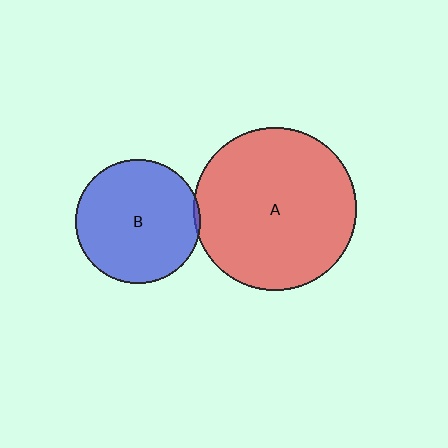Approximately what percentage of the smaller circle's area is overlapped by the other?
Approximately 5%.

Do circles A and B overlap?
Yes.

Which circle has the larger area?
Circle A (red).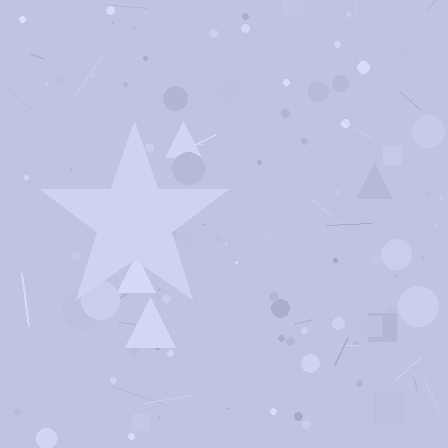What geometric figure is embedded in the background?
A star is embedded in the background.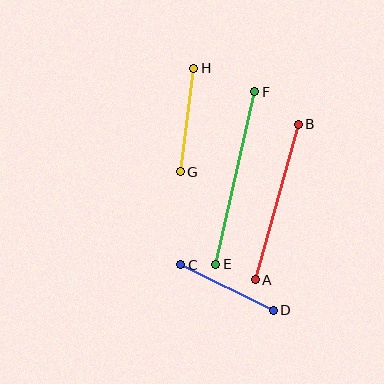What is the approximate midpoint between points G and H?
The midpoint is at approximately (187, 120) pixels.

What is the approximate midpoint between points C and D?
The midpoint is at approximately (227, 288) pixels.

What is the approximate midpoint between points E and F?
The midpoint is at approximately (235, 178) pixels.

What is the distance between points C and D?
The distance is approximately 103 pixels.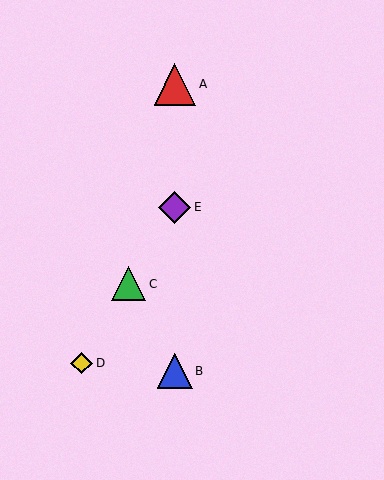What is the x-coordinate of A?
Object A is at x≈175.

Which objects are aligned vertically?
Objects A, B, E are aligned vertically.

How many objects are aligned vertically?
3 objects (A, B, E) are aligned vertically.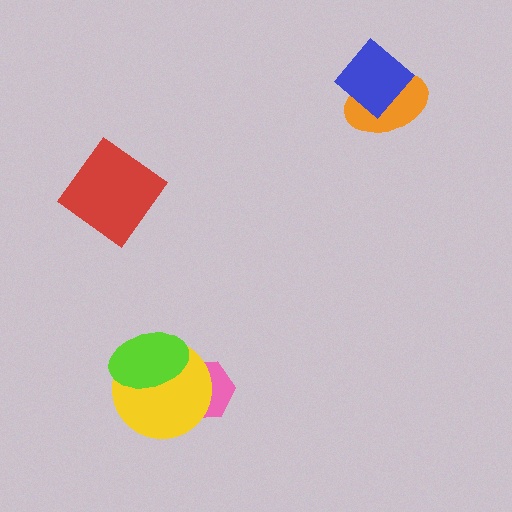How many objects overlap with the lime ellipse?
2 objects overlap with the lime ellipse.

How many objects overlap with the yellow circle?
2 objects overlap with the yellow circle.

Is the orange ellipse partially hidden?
Yes, it is partially covered by another shape.